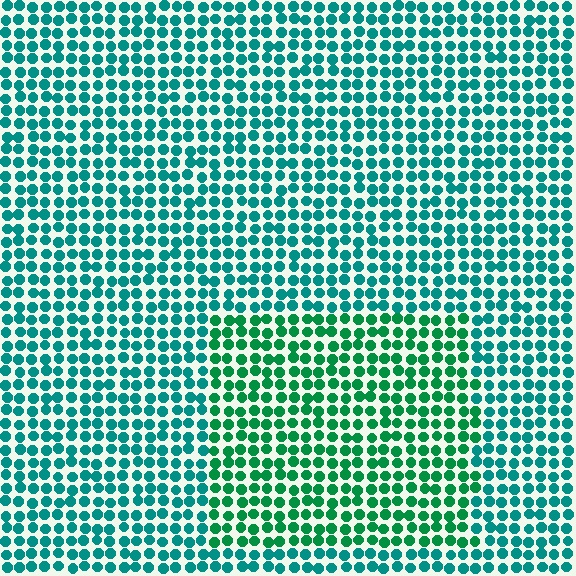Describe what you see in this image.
The image is filled with small teal elements in a uniform arrangement. A rectangle-shaped region is visible where the elements are tinted to a slightly different hue, forming a subtle color boundary.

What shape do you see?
I see a rectangle.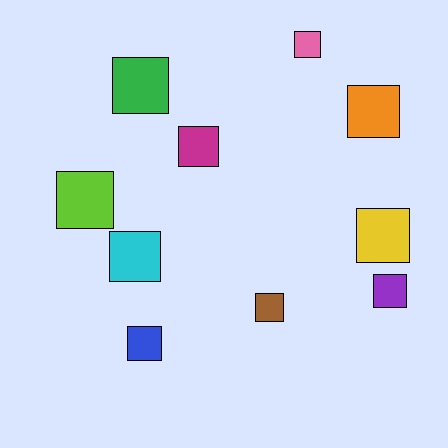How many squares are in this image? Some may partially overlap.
There are 10 squares.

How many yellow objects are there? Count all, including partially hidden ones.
There is 1 yellow object.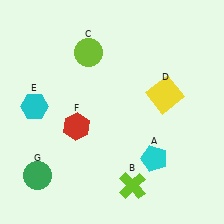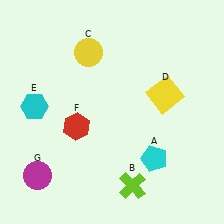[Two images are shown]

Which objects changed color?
C changed from lime to yellow. G changed from green to magenta.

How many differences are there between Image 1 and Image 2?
There are 2 differences between the two images.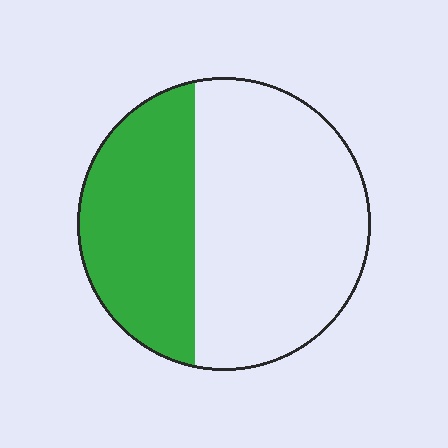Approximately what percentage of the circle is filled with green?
Approximately 40%.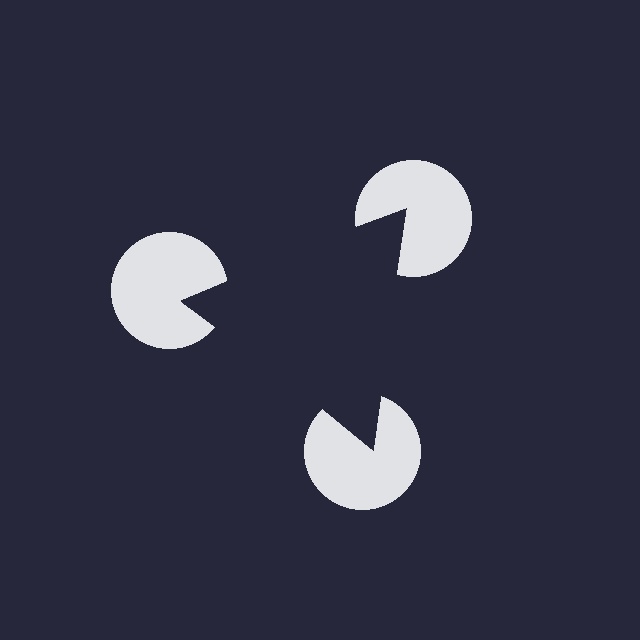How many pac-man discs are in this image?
There are 3 — one at each vertex of the illusory triangle.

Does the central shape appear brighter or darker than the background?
It typically appears slightly darker than the background, even though no actual brightness change is drawn.